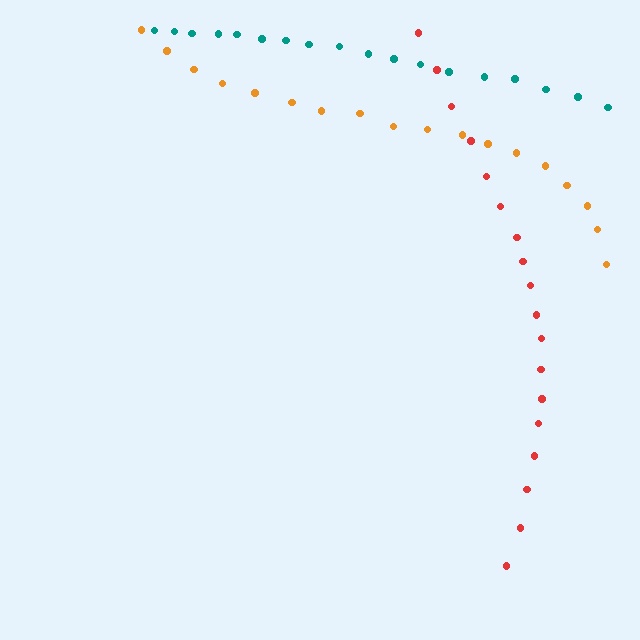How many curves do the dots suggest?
There are 3 distinct paths.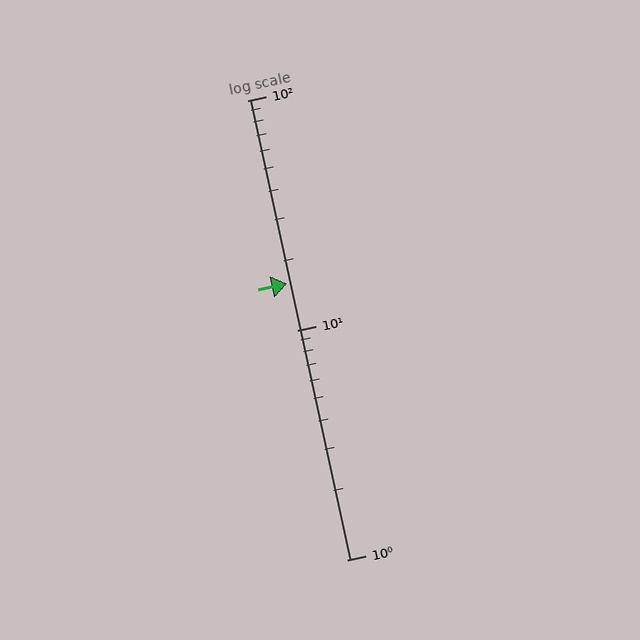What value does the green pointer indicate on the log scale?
The pointer indicates approximately 16.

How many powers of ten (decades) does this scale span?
The scale spans 2 decades, from 1 to 100.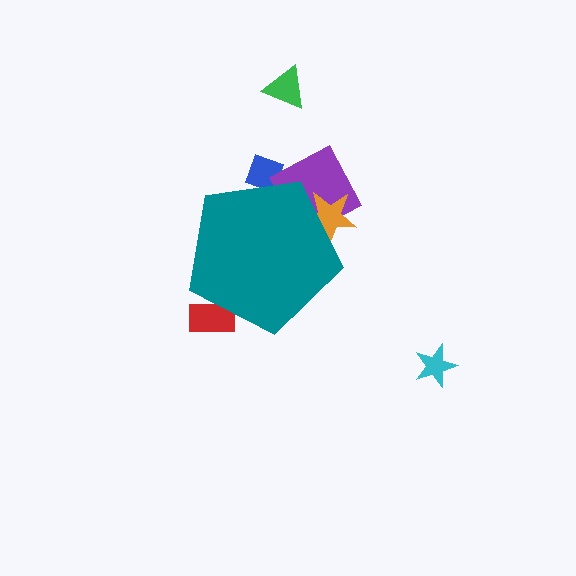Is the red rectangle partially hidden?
Yes, the red rectangle is partially hidden behind the teal pentagon.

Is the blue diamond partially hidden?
Yes, the blue diamond is partially hidden behind the teal pentagon.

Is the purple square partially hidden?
Yes, the purple square is partially hidden behind the teal pentagon.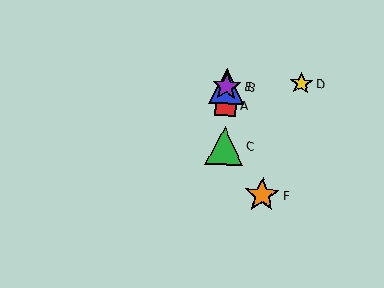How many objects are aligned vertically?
4 objects (A, B, C, E) are aligned vertically.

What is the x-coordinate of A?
Object A is at x≈226.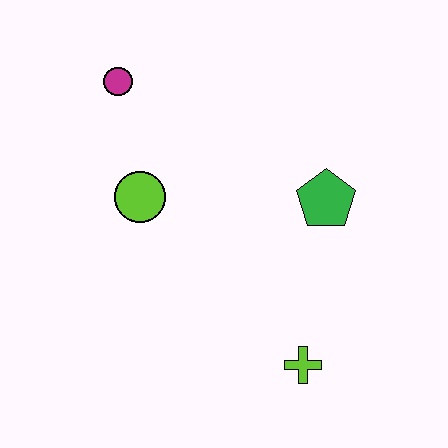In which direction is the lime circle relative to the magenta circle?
The lime circle is below the magenta circle.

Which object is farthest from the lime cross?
The magenta circle is farthest from the lime cross.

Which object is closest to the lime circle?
The magenta circle is closest to the lime circle.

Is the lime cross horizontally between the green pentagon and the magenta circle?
Yes